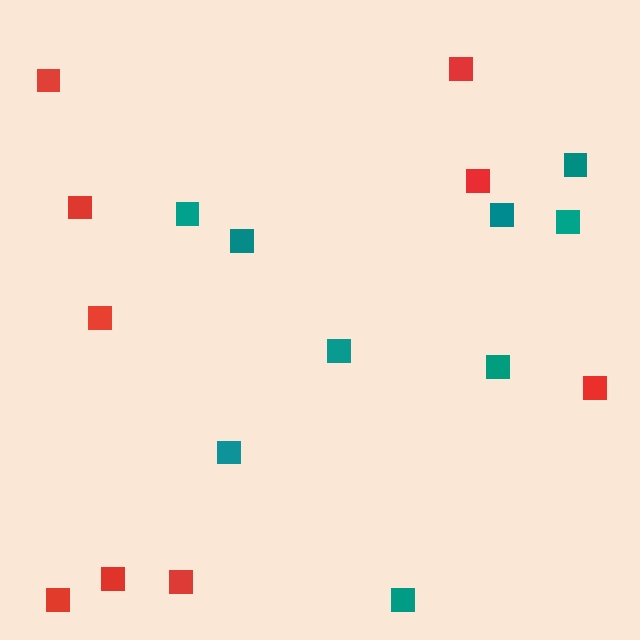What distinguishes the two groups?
There are 2 groups: one group of teal squares (9) and one group of red squares (9).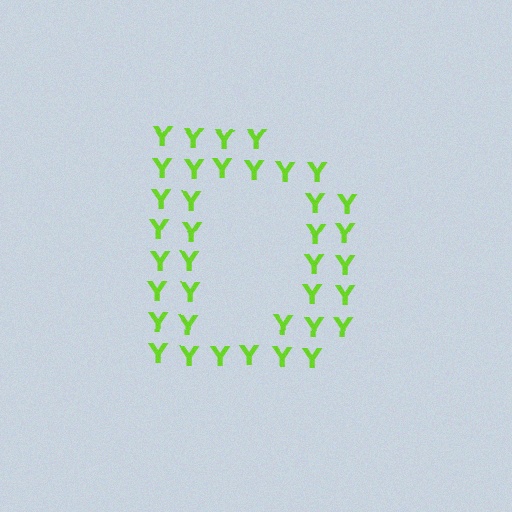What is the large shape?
The large shape is the letter D.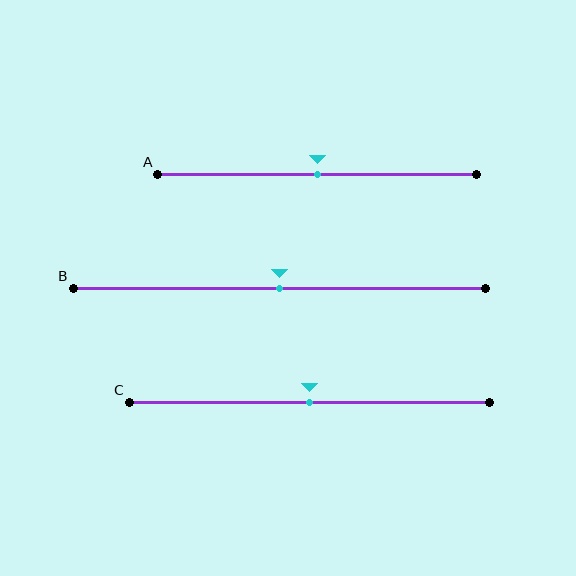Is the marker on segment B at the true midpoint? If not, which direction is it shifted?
Yes, the marker on segment B is at the true midpoint.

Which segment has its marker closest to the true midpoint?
Segment A has its marker closest to the true midpoint.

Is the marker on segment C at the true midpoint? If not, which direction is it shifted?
Yes, the marker on segment C is at the true midpoint.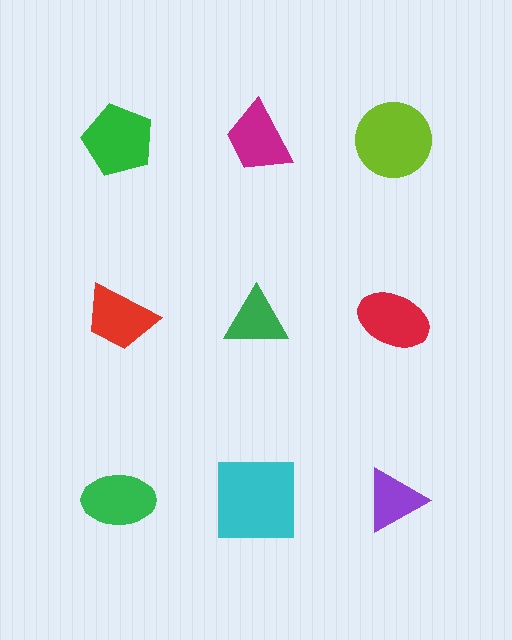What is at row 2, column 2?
A green triangle.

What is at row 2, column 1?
A red trapezoid.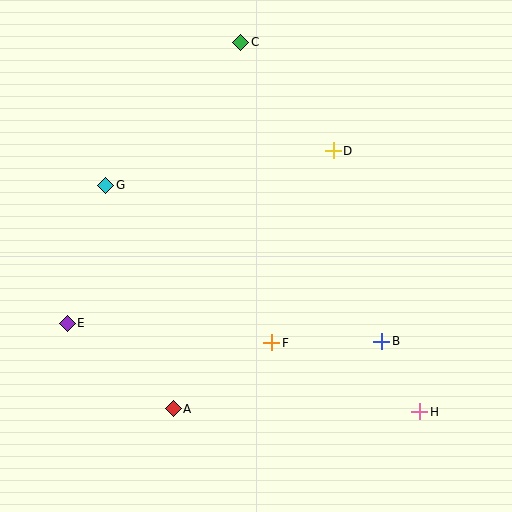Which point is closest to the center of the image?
Point F at (272, 343) is closest to the center.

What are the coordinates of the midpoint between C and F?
The midpoint between C and F is at (256, 192).